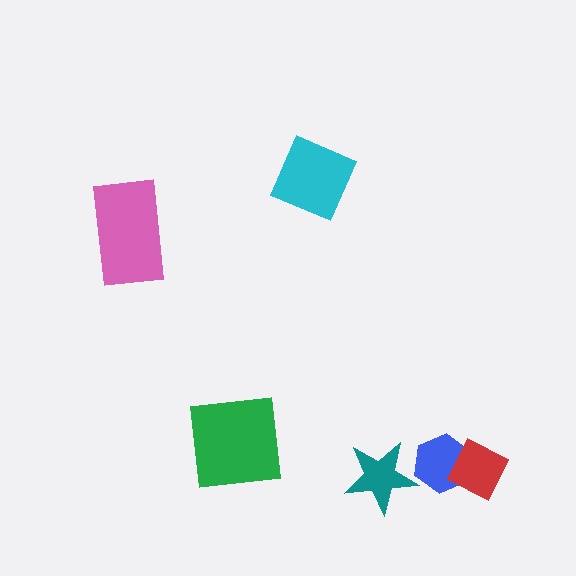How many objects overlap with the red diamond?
1 object overlaps with the red diamond.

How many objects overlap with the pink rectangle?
0 objects overlap with the pink rectangle.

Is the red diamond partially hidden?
No, no other shape covers it.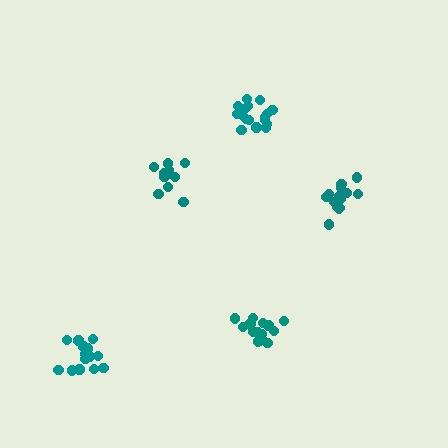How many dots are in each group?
Group 1: 14 dots, Group 2: 17 dots, Group 3: 12 dots, Group 4: 16 dots, Group 5: 16 dots (75 total).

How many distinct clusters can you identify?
There are 5 distinct clusters.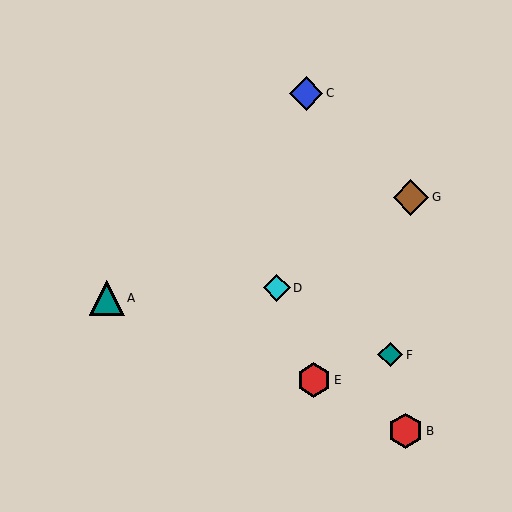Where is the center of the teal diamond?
The center of the teal diamond is at (390, 355).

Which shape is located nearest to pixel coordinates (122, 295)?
The teal triangle (labeled A) at (107, 298) is nearest to that location.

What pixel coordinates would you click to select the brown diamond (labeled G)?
Click at (411, 197) to select the brown diamond G.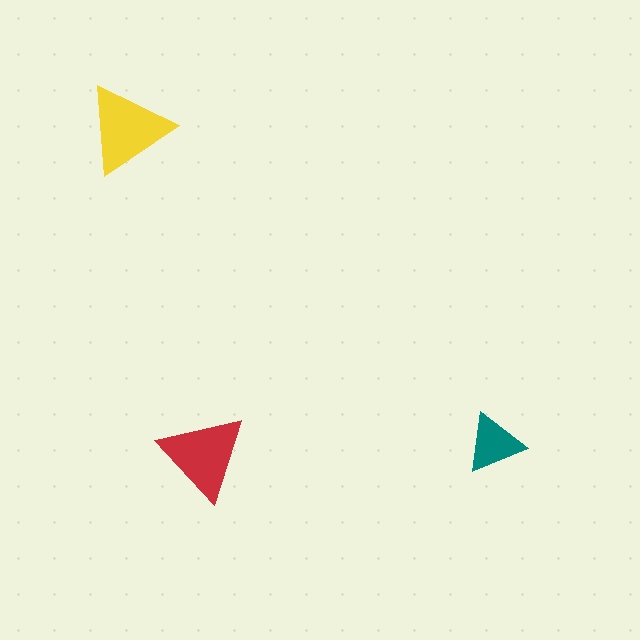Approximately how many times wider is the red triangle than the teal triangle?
About 1.5 times wider.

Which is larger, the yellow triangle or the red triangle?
The yellow one.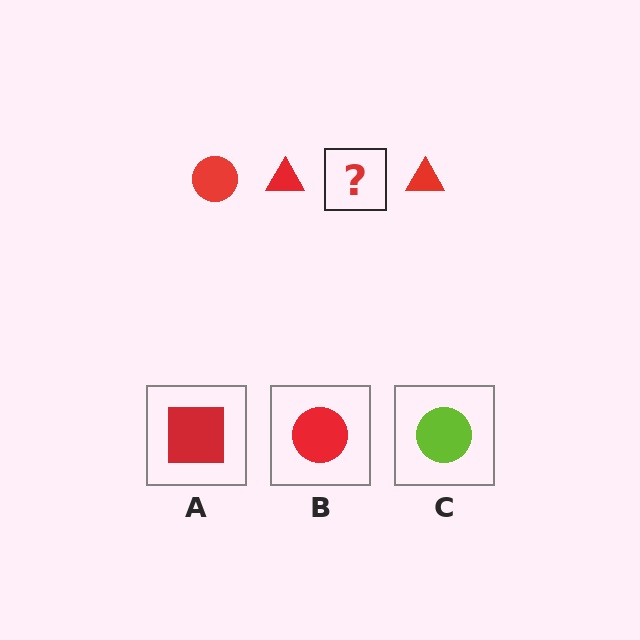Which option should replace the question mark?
Option B.